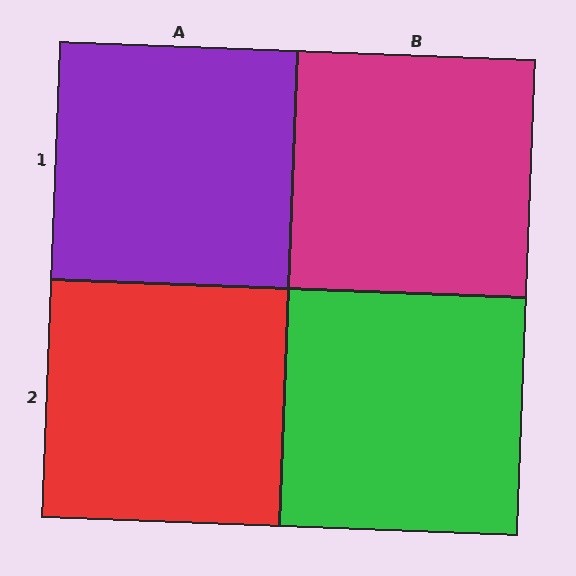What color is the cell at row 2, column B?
Green.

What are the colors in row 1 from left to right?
Purple, magenta.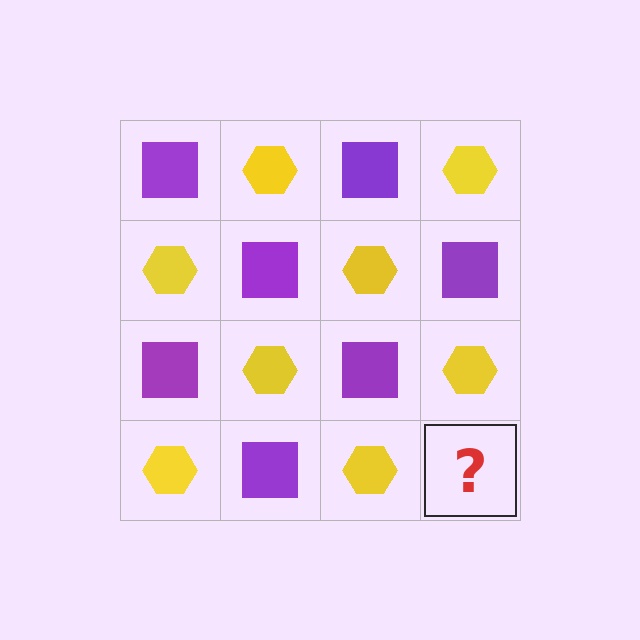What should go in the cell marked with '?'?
The missing cell should contain a purple square.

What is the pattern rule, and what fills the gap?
The rule is that it alternates purple square and yellow hexagon in a checkerboard pattern. The gap should be filled with a purple square.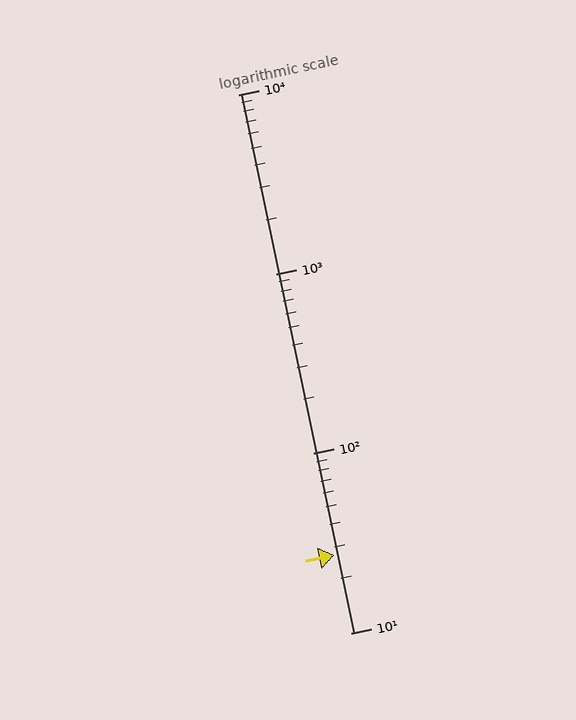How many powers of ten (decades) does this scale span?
The scale spans 3 decades, from 10 to 10000.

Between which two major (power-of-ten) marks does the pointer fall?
The pointer is between 10 and 100.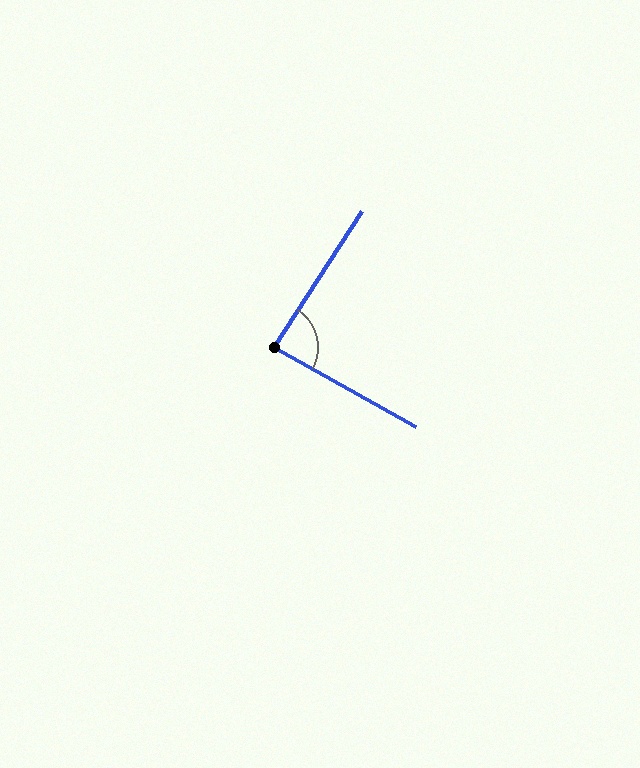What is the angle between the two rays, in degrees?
Approximately 86 degrees.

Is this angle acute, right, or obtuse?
It is approximately a right angle.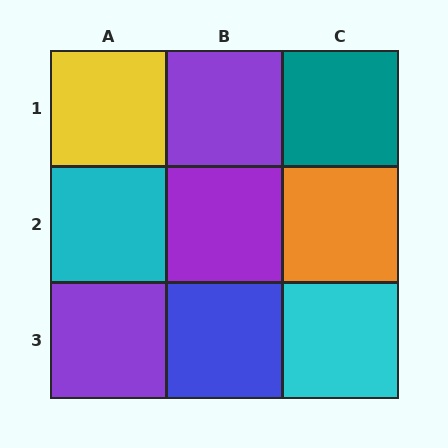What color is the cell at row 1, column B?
Purple.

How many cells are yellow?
1 cell is yellow.